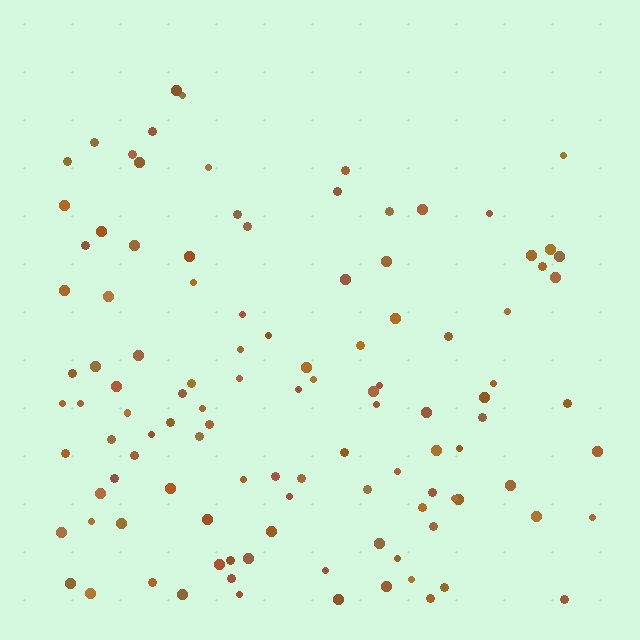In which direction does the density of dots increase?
From top to bottom, with the bottom side densest.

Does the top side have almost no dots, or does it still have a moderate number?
Still a moderate number, just noticeably fewer than the bottom.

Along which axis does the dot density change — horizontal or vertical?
Vertical.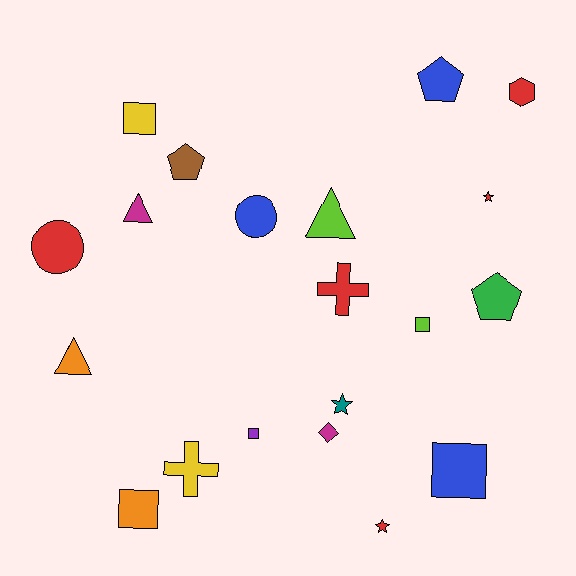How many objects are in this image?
There are 20 objects.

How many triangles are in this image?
There are 3 triangles.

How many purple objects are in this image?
There is 1 purple object.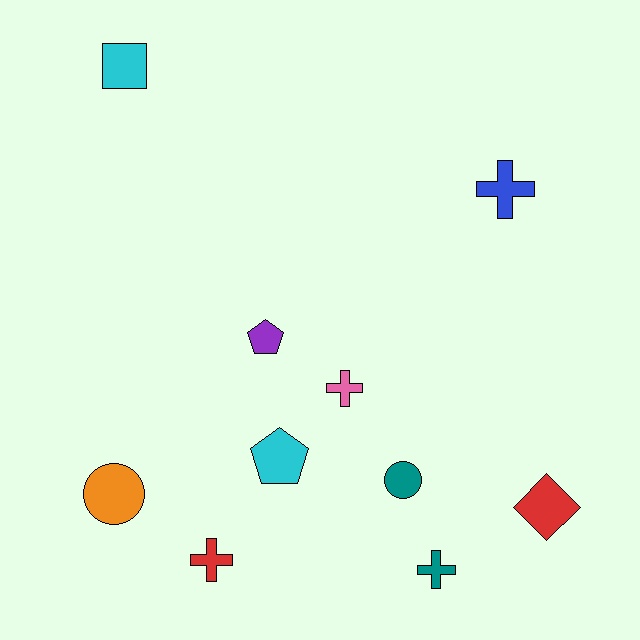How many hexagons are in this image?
There are no hexagons.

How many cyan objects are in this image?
There are 2 cyan objects.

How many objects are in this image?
There are 10 objects.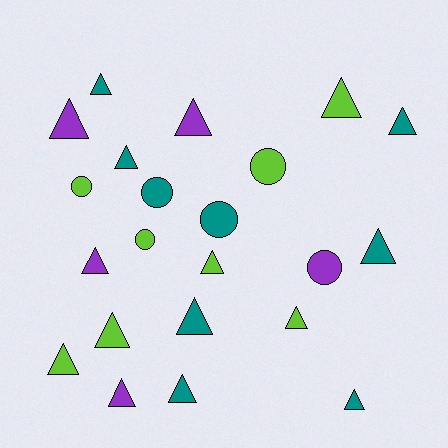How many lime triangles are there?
There are 5 lime triangles.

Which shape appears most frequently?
Triangle, with 16 objects.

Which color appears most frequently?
Teal, with 9 objects.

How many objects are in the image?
There are 22 objects.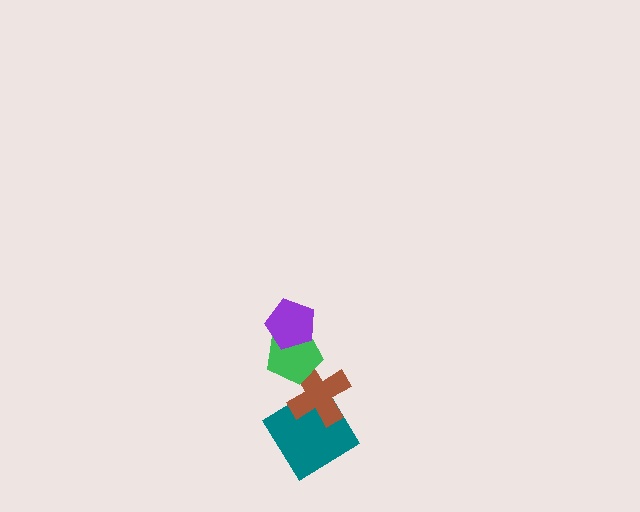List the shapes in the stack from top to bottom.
From top to bottom: the purple pentagon, the green pentagon, the brown cross, the teal diamond.